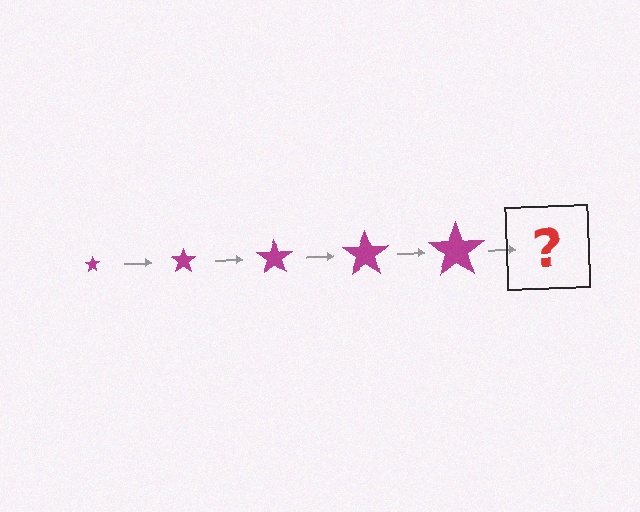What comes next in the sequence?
The next element should be a magenta star, larger than the previous one.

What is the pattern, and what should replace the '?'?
The pattern is that the star gets progressively larger each step. The '?' should be a magenta star, larger than the previous one.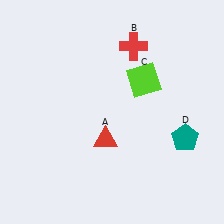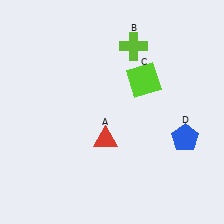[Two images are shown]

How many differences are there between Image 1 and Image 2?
There are 2 differences between the two images.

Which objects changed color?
B changed from red to lime. D changed from teal to blue.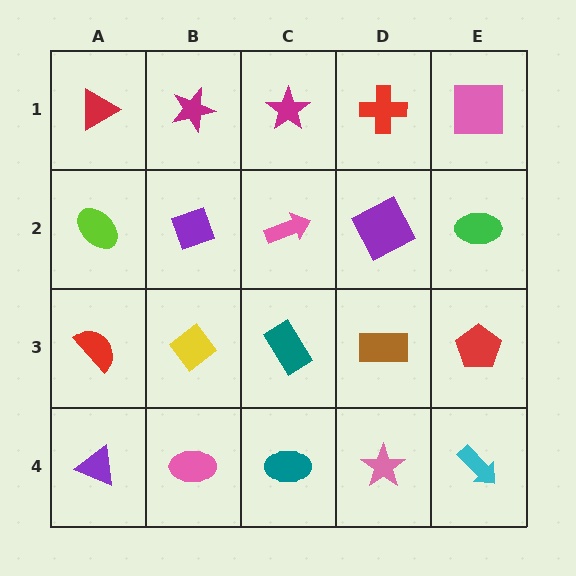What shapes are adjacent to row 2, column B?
A magenta star (row 1, column B), a yellow diamond (row 3, column B), a lime ellipse (row 2, column A), a pink arrow (row 2, column C).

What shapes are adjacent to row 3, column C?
A pink arrow (row 2, column C), a teal ellipse (row 4, column C), a yellow diamond (row 3, column B), a brown rectangle (row 3, column D).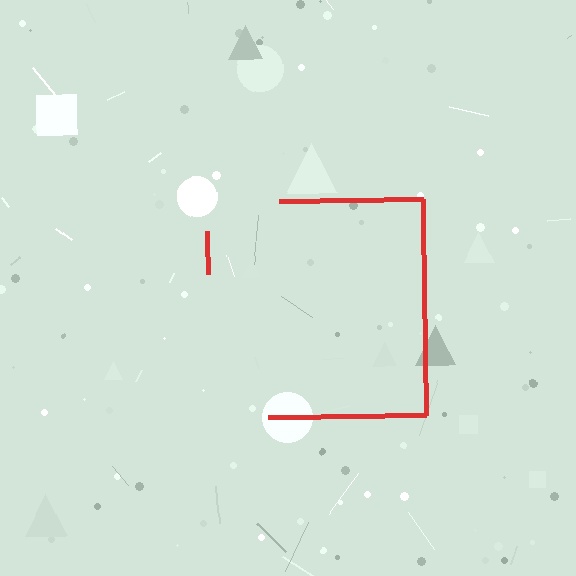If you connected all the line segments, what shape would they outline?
They would outline a square.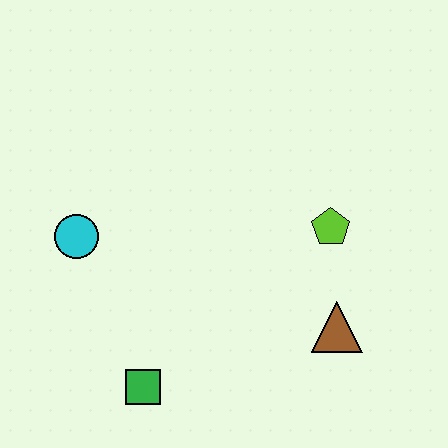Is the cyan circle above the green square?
Yes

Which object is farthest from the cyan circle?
The brown triangle is farthest from the cyan circle.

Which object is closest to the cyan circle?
The green square is closest to the cyan circle.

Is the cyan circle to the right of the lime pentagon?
No